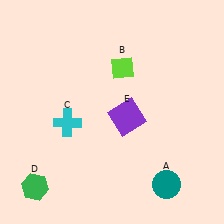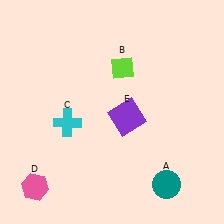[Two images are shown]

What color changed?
The hexagon (D) changed from green in Image 1 to pink in Image 2.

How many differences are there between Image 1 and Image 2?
There is 1 difference between the two images.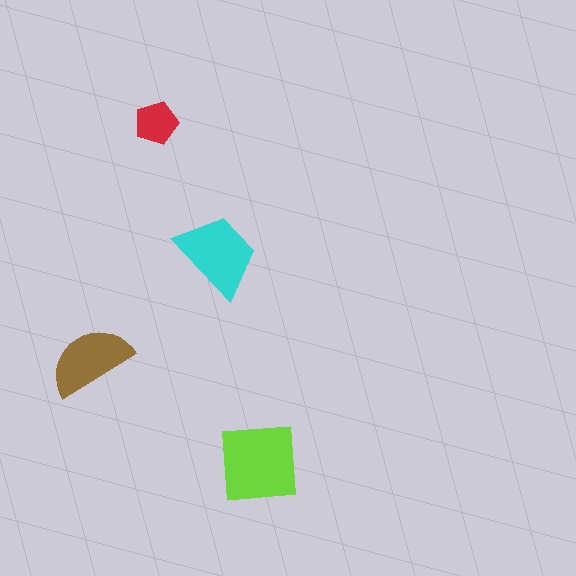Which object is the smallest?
The red pentagon.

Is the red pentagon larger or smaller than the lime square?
Smaller.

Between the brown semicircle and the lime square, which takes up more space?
The lime square.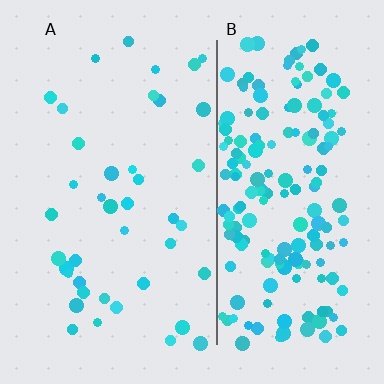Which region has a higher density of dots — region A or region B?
B (the right).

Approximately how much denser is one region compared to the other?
Approximately 4.6× — region B over region A.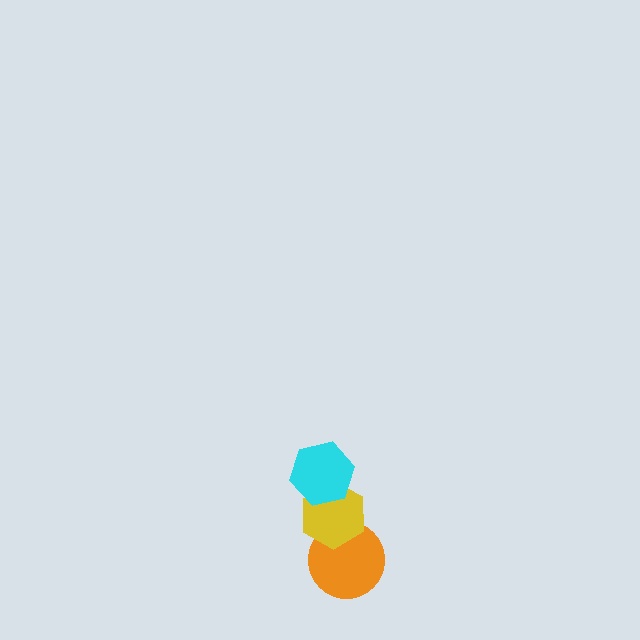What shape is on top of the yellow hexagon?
The cyan hexagon is on top of the yellow hexagon.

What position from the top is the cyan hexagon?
The cyan hexagon is 1st from the top.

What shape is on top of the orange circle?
The yellow hexagon is on top of the orange circle.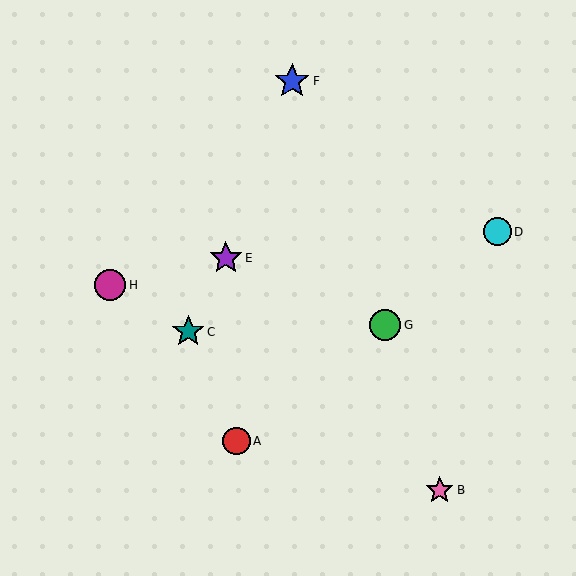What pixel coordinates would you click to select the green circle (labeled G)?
Click at (385, 325) to select the green circle G.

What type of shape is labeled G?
Shape G is a green circle.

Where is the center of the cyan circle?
The center of the cyan circle is at (497, 232).